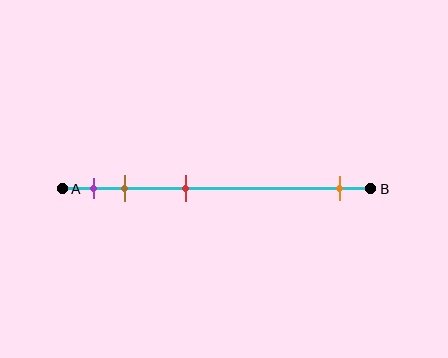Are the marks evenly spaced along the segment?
No, the marks are not evenly spaced.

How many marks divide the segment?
There are 4 marks dividing the segment.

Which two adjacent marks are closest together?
The purple and brown marks are the closest adjacent pair.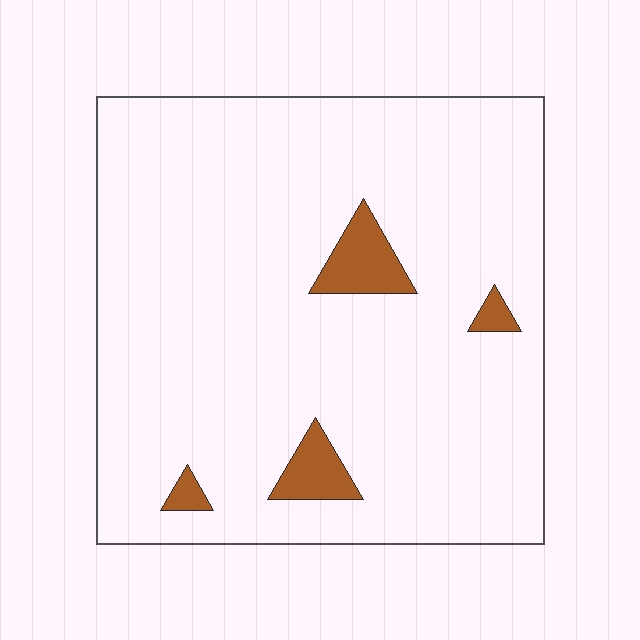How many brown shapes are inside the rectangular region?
4.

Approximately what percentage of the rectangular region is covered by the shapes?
Approximately 5%.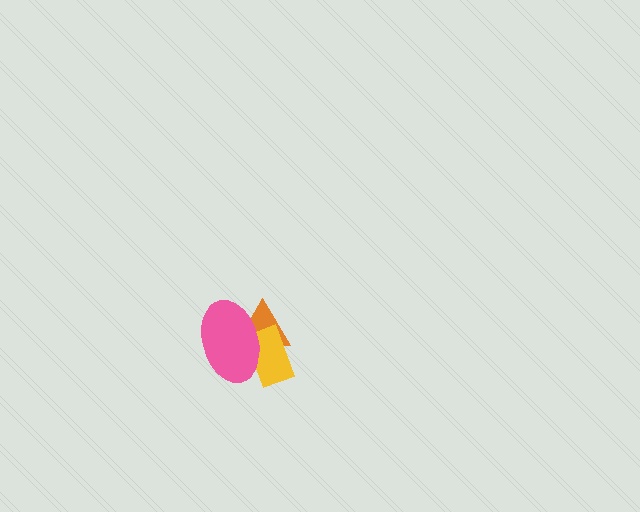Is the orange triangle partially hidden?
Yes, it is partially covered by another shape.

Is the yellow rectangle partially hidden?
Yes, it is partially covered by another shape.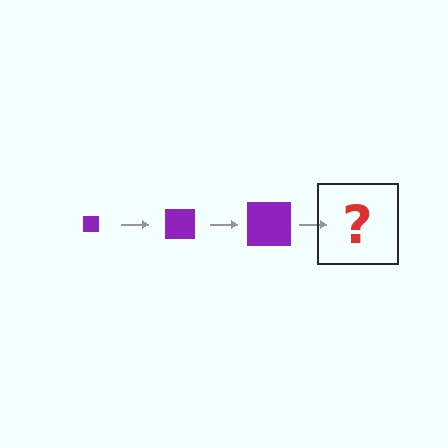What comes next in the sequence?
The next element should be a purple square, larger than the previous one.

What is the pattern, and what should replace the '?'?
The pattern is that the square gets progressively larger each step. The '?' should be a purple square, larger than the previous one.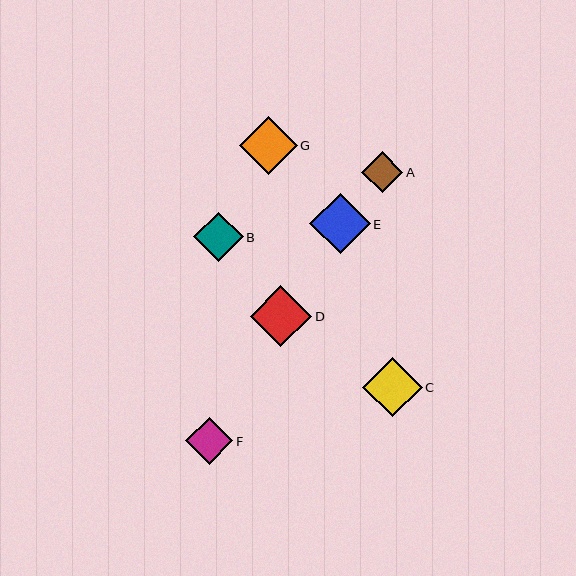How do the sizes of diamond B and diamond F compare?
Diamond B and diamond F are approximately the same size.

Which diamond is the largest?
Diamond D is the largest with a size of approximately 61 pixels.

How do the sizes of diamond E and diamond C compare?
Diamond E and diamond C are approximately the same size.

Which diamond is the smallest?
Diamond A is the smallest with a size of approximately 42 pixels.